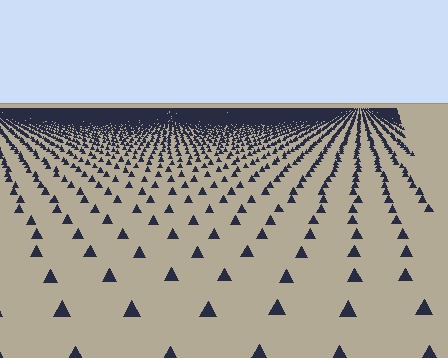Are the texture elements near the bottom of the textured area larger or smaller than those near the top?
Larger. Near the bottom, elements are closer to the viewer and appear at a bigger on-screen size.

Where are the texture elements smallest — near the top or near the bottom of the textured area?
Near the top.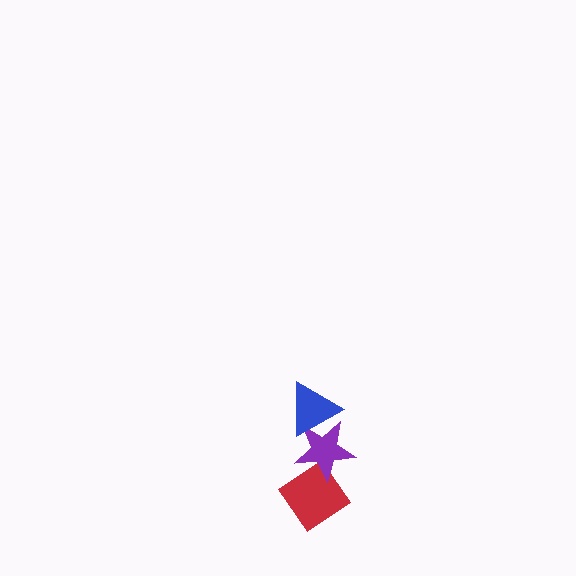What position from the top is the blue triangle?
The blue triangle is 1st from the top.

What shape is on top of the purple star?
The blue triangle is on top of the purple star.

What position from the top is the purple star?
The purple star is 2nd from the top.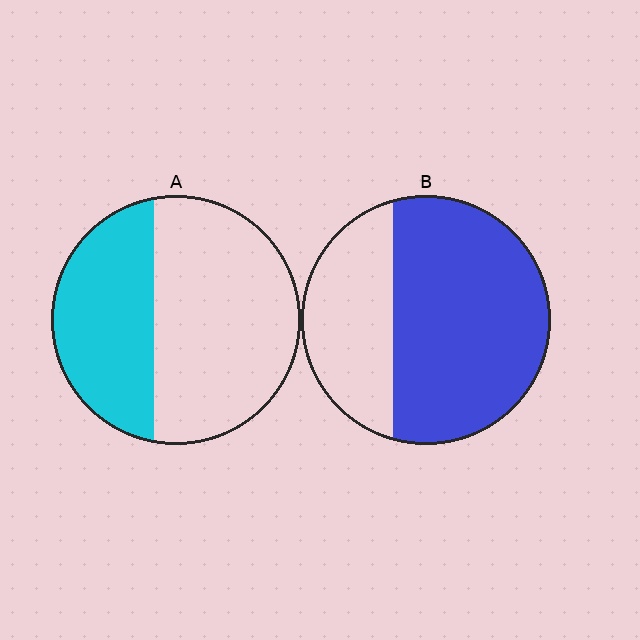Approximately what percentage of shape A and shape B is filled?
A is approximately 40% and B is approximately 65%.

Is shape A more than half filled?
No.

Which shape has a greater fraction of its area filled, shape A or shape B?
Shape B.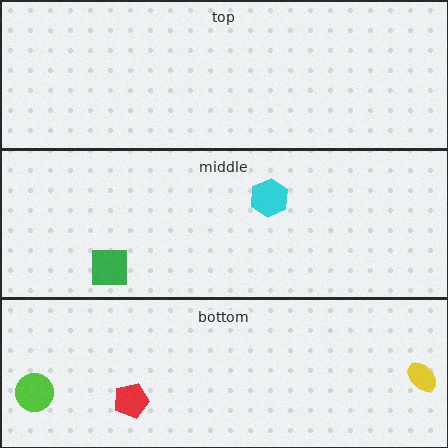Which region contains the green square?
The middle region.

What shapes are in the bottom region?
The lime circle, the yellow ellipse, the red pentagon.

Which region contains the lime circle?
The bottom region.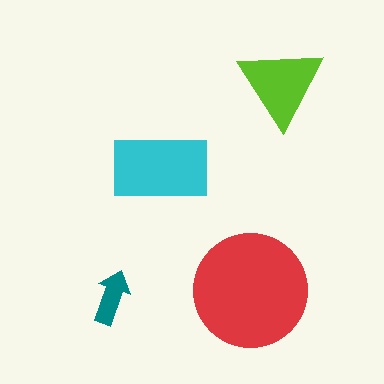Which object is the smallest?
The teal arrow.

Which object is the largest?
The red circle.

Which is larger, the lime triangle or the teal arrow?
The lime triangle.